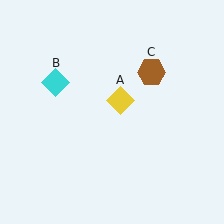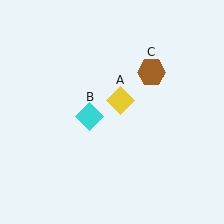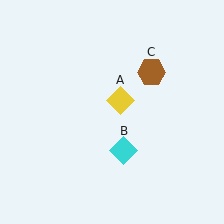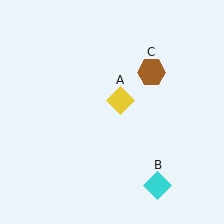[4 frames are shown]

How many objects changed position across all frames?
1 object changed position: cyan diamond (object B).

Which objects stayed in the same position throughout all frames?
Yellow diamond (object A) and brown hexagon (object C) remained stationary.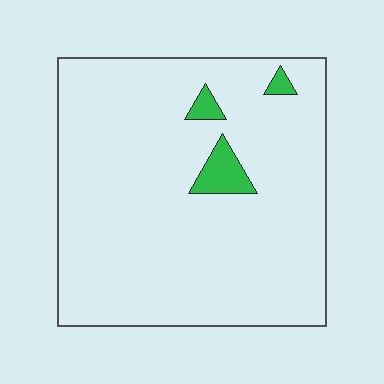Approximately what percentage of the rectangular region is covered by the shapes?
Approximately 5%.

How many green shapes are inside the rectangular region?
3.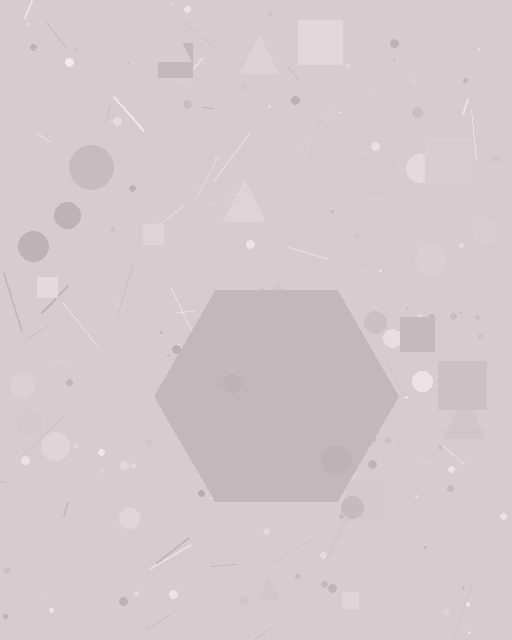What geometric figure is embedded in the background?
A hexagon is embedded in the background.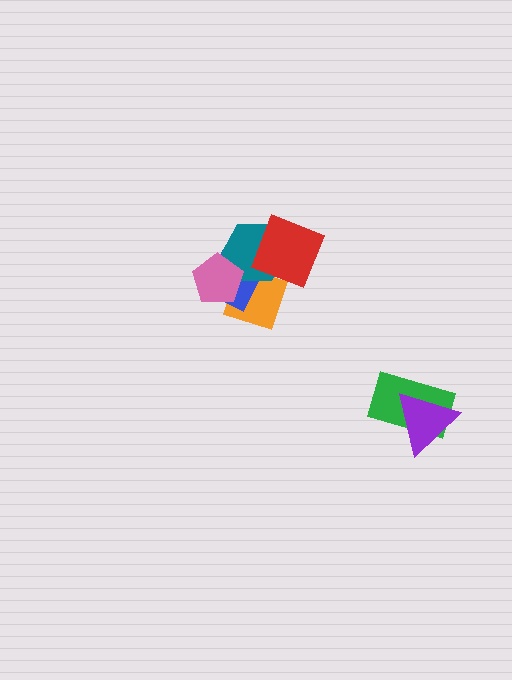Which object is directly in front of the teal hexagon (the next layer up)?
The pink pentagon is directly in front of the teal hexagon.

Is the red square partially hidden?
No, no other shape covers it.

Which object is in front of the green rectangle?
The purple triangle is in front of the green rectangle.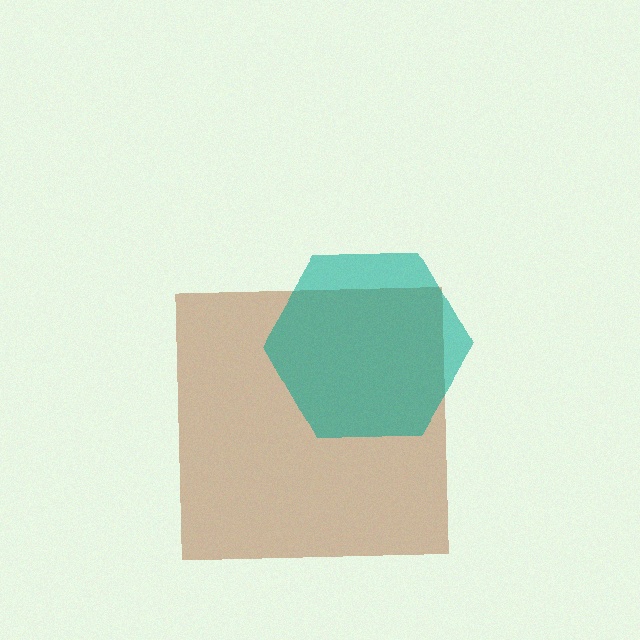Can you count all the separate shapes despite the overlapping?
Yes, there are 2 separate shapes.